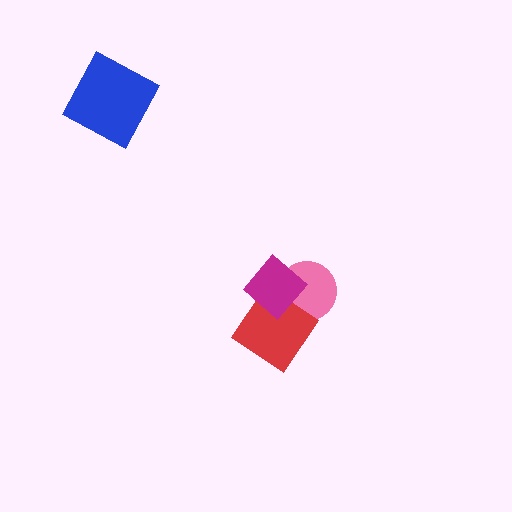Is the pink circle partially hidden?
Yes, it is partially covered by another shape.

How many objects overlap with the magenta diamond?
2 objects overlap with the magenta diamond.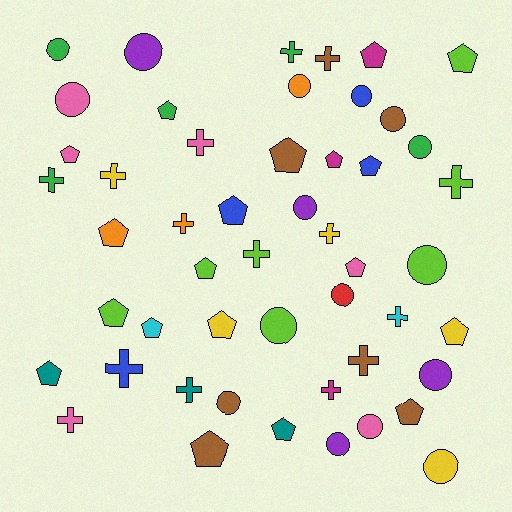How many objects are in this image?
There are 50 objects.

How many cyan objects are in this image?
There are 2 cyan objects.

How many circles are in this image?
There are 16 circles.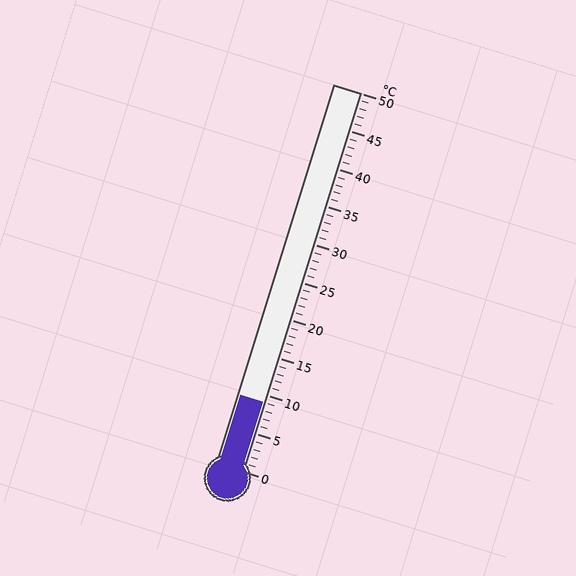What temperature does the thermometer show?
The thermometer shows approximately 9°C.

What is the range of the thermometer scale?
The thermometer scale ranges from 0°C to 50°C.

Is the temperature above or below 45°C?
The temperature is below 45°C.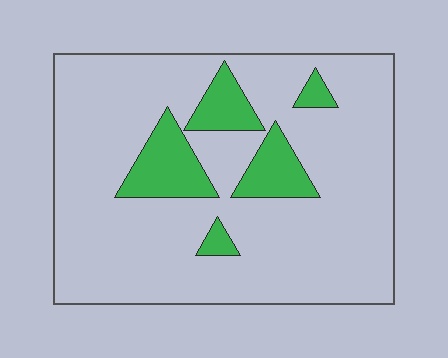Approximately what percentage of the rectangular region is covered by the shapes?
Approximately 15%.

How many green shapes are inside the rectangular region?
5.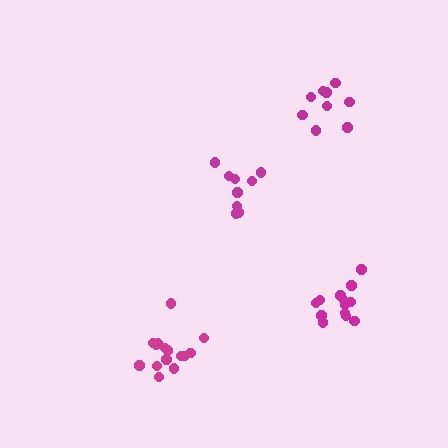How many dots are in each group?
Group 1: 9 dots, Group 2: 15 dots, Group 3: 9 dots, Group 4: 13 dots (46 total).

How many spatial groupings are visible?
There are 4 spatial groupings.